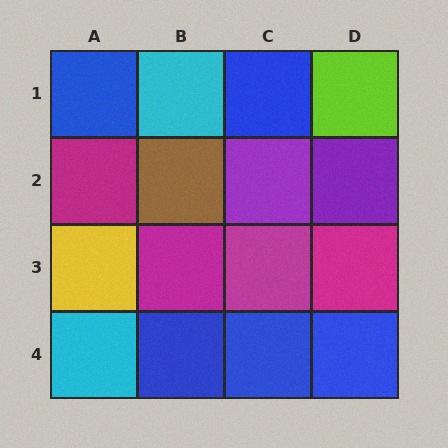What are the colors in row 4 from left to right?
Cyan, blue, blue, blue.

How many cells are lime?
1 cell is lime.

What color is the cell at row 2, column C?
Purple.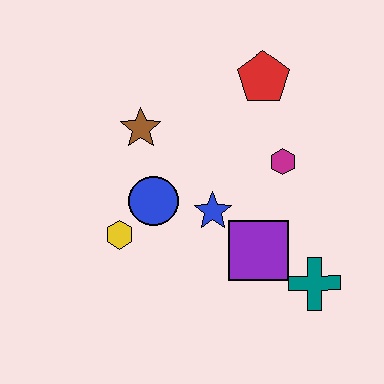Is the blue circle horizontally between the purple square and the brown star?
Yes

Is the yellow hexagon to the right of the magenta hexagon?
No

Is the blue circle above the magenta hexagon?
No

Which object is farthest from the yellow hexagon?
The red pentagon is farthest from the yellow hexagon.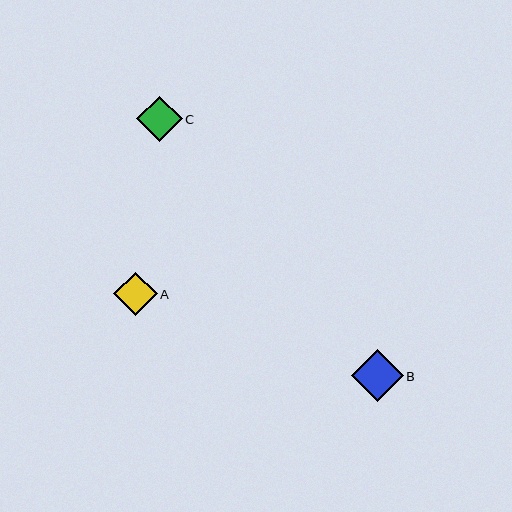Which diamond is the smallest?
Diamond A is the smallest with a size of approximately 43 pixels.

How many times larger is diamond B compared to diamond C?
Diamond B is approximately 1.1 times the size of diamond C.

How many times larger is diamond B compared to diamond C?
Diamond B is approximately 1.1 times the size of diamond C.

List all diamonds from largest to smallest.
From largest to smallest: B, C, A.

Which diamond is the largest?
Diamond B is the largest with a size of approximately 52 pixels.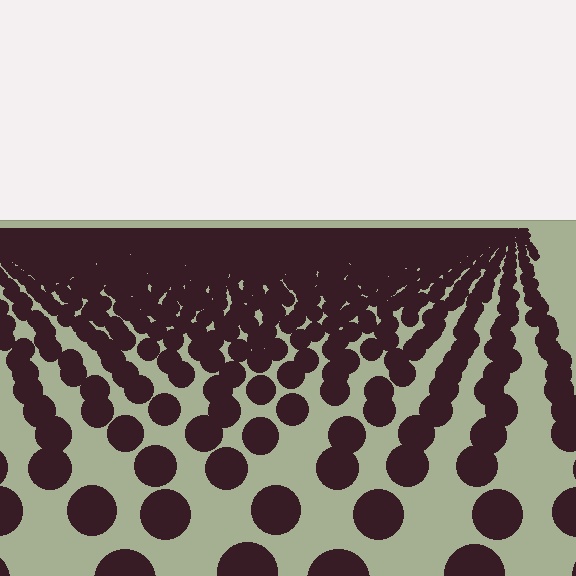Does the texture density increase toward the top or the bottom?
Density increases toward the top.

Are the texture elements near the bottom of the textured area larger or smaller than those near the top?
Larger. Near the bottom, elements are closer to the viewer and appear at a bigger on-screen size.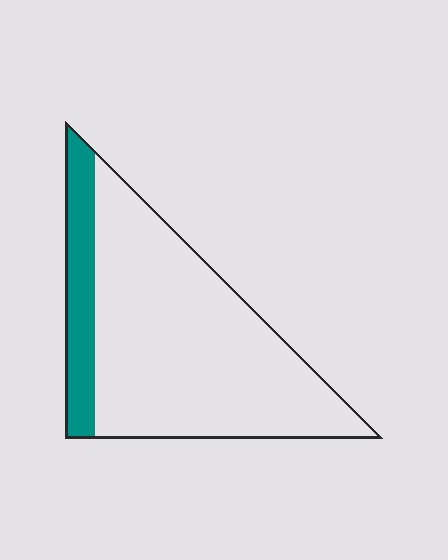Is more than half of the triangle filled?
No.